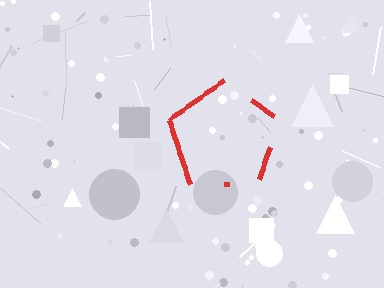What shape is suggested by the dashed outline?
The dashed outline suggests a pentagon.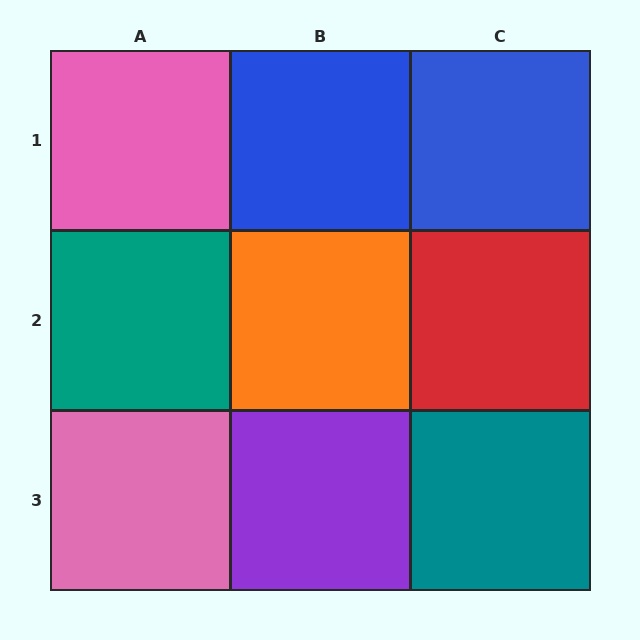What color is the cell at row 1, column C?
Blue.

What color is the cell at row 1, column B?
Blue.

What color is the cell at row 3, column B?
Purple.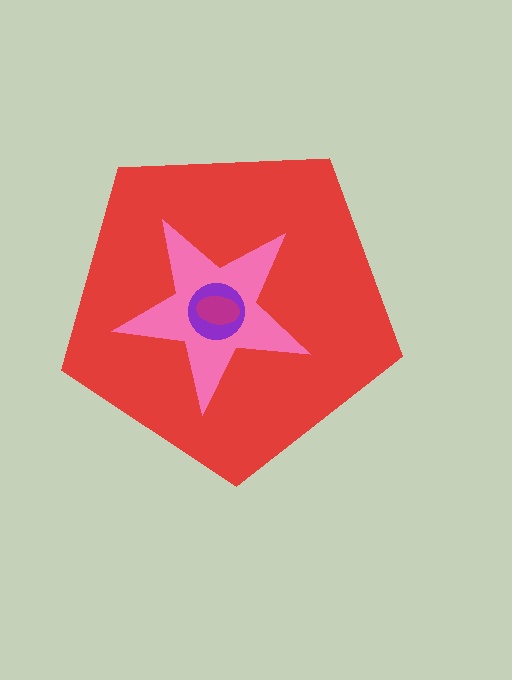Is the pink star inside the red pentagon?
Yes.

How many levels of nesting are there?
4.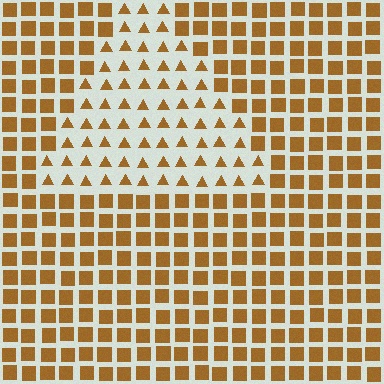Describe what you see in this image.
The image is filled with small brown elements arranged in a uniform grid. A triangle-shaped region contains triangles, while the surrounding area contains squares. The boundary is defined purely by the change in element shape.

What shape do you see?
I see a triangle.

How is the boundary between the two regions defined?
The boundary is defined by a change in element shape: triangles inside vs. squares outside. All elements share the same color and spacing.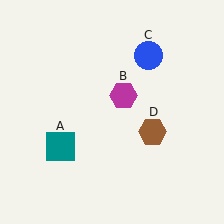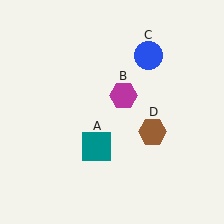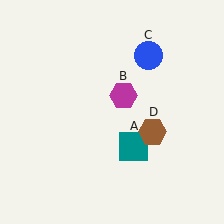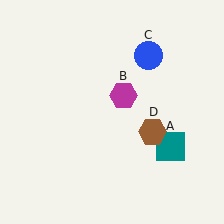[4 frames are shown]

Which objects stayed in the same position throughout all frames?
Magenta hexagon (object B) and blue circle (object C) and brown hexagon (object D) remained stationary.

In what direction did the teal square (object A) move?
The teal square (object A) moved right.